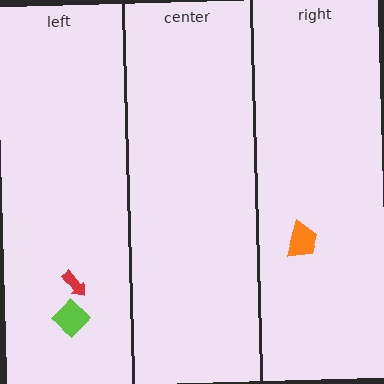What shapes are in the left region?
The lime diamond, the red arrow.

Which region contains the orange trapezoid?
The right region.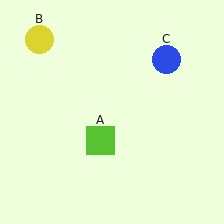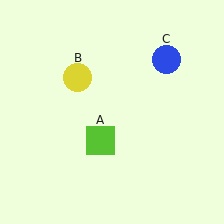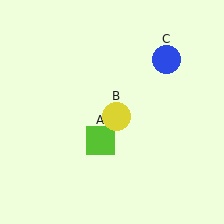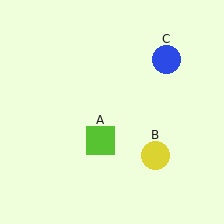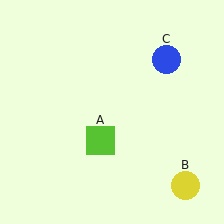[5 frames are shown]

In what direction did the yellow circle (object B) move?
The yellow circle (object B) moved down and to the right.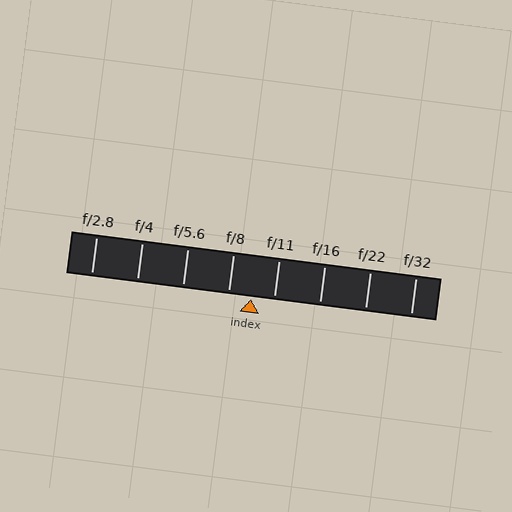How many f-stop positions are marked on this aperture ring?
There are 8 f-stop positions marked.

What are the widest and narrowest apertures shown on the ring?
The widest aperture shown is f/2.8 and the narrowest is f/32.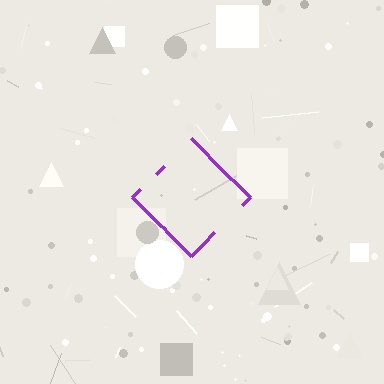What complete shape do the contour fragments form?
The contour fragments form a diamond.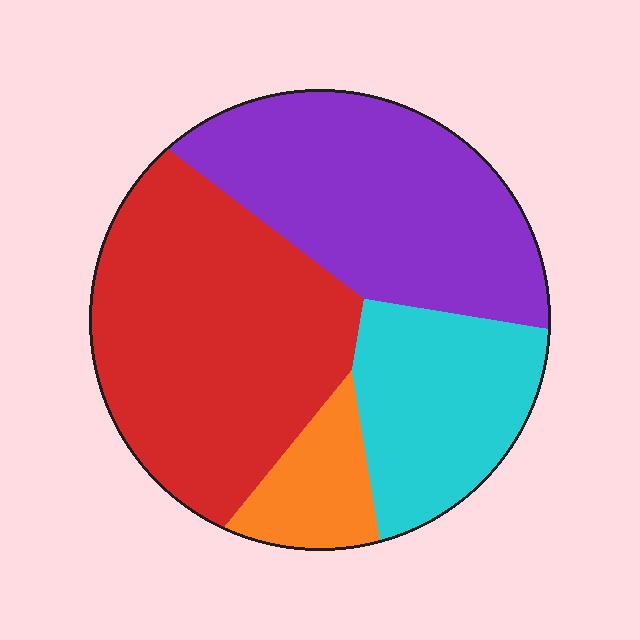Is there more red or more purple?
Red.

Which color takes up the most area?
Red, at roughly 40%.